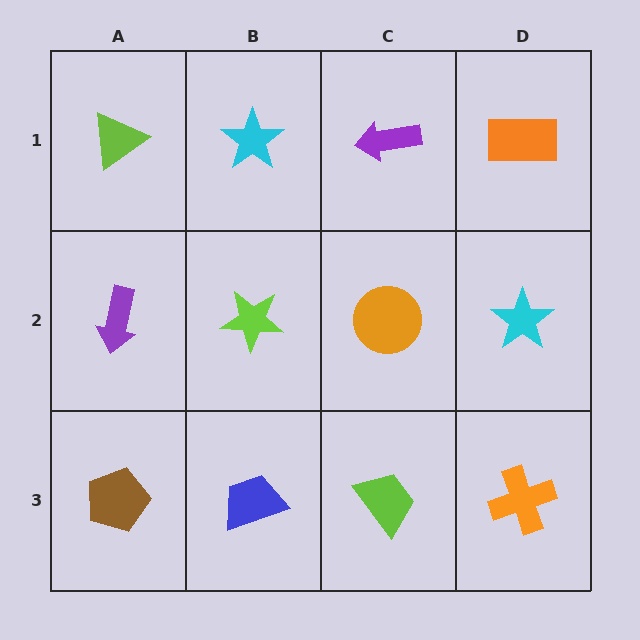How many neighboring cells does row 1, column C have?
3.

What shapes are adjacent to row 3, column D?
A cyan star (row 2, column D), a lime trapezoid (row 3, column C).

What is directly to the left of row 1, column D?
A purple arrow.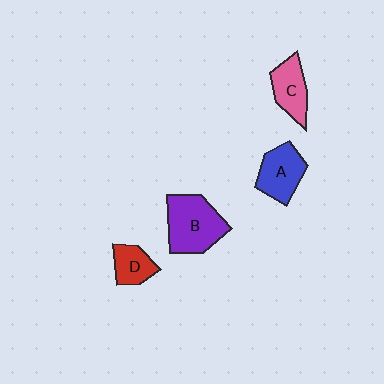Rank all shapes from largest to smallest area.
From largest to smallest: B (purple), A (blue), C (pink), D (red).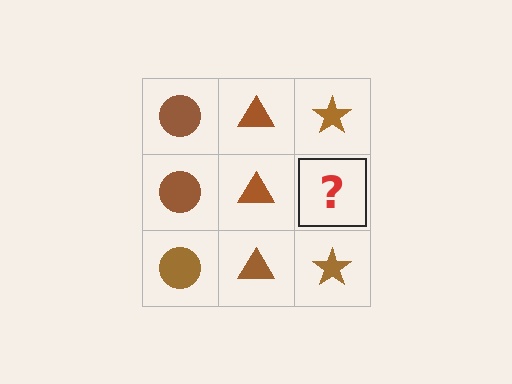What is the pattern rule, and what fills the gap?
The rule is that each column has a consistent shape. The gap should be filled with a brown star.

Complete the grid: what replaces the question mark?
The question mark should be replaced with a brown star.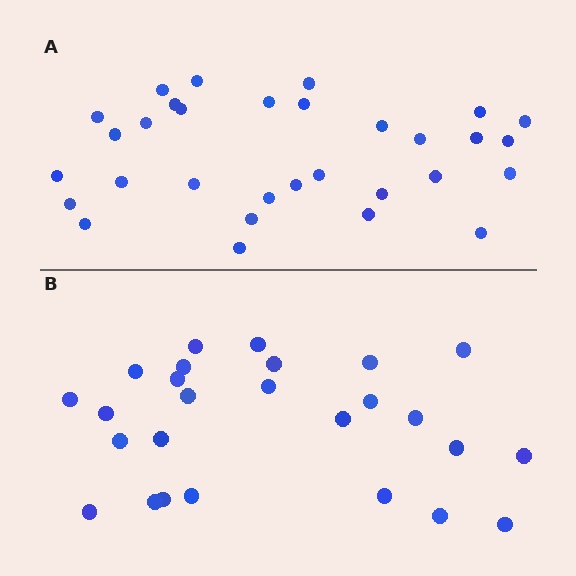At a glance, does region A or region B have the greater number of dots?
Region A (the top region) has more dots.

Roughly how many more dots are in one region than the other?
Region A has about 5 more dots than region B.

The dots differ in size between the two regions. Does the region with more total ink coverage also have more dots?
No. Region B has more total ink coverage because its dots are larger, but region A actually contains more individual dots. Total area can be misleading — the number of items is what matters here.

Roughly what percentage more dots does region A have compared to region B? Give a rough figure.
About 20% more.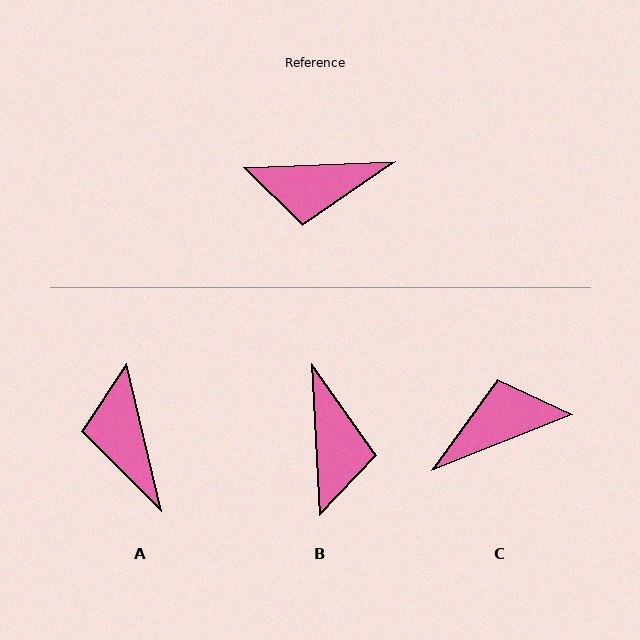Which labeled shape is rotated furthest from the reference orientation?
C, about 161 degrees away.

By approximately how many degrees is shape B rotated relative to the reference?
Approximately 91 degrees counter-clockwise.